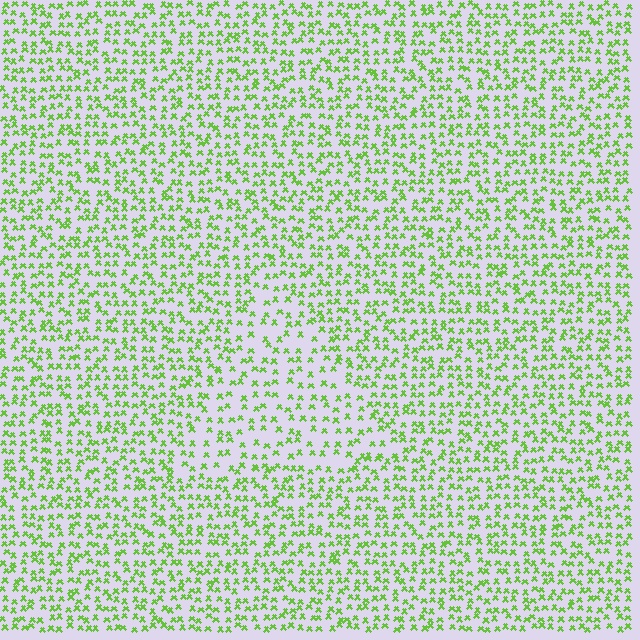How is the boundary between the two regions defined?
The boundary is defined by a change in element density (approximately 1.6x ratio). All elements are the same color, size, and shape.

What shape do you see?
I see a triangle.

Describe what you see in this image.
The image contains small lime elements arranged at two different densities. A triangle-shaped region is visible where the elements are less densely packed than the surrounding area.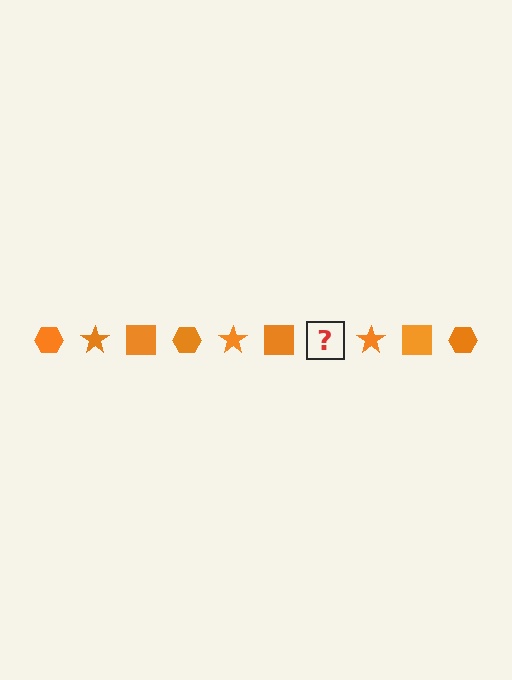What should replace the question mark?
The question mark should be replaced with an orange hexagon.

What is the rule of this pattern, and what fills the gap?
The rule is that the pattern cycles through hexagon, star, square shapes in orange. The gap should be filled with an orange hexagon.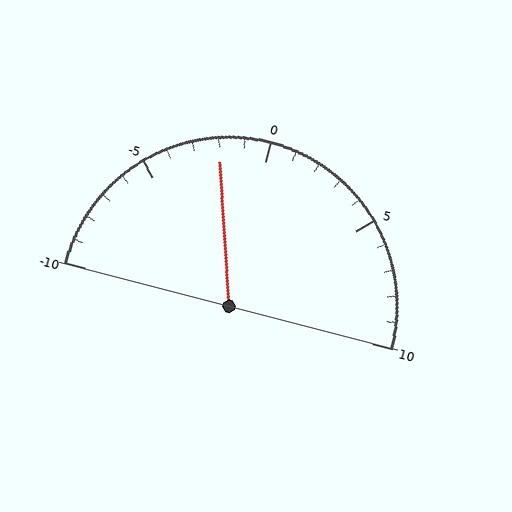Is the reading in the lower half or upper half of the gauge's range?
The reading is in the lower half of the range (-10 to 10).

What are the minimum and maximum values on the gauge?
The gauge ranges from -10 to 10.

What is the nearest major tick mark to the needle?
The nearest major tick mark is 0.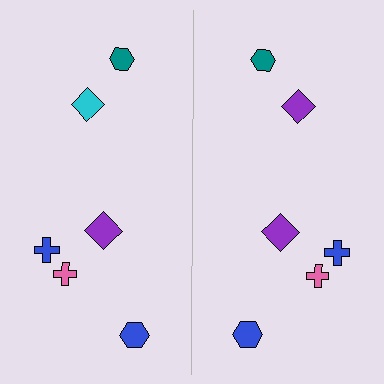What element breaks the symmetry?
The purple diamond on the right side breaks the symmetry — its mirror counterpart is cyan.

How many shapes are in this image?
There are 12 shapes in this image.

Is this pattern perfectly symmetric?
No, the pattern is not perfectly symmetric. The purple diamond on the right side breaks the symmetry — its mirror counterpart is cyan.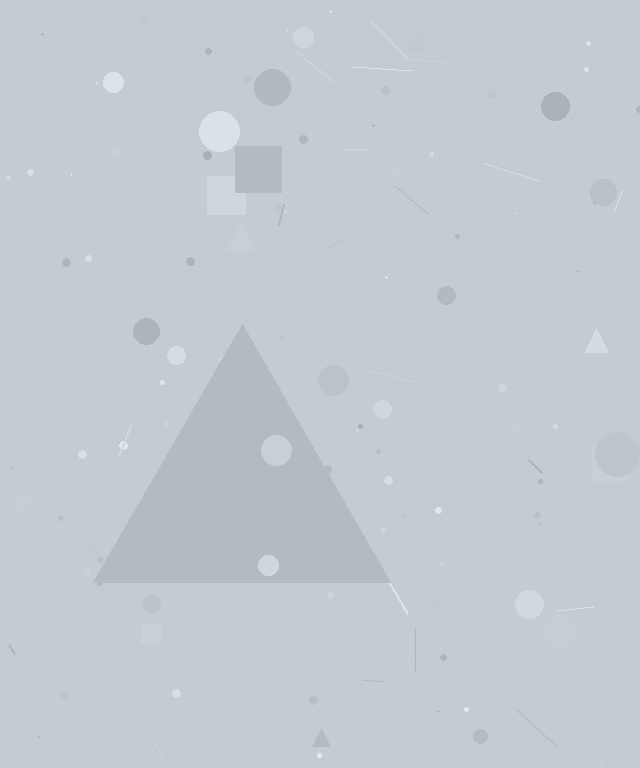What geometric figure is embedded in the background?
A triangle is embedded in the background.